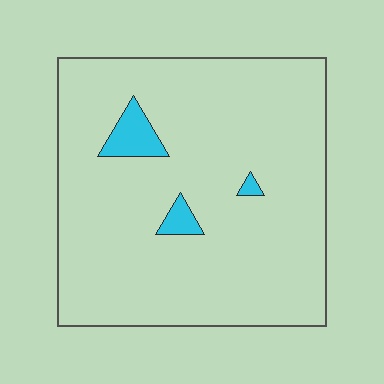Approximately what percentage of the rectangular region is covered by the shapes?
Approximately 5%.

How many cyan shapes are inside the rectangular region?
3.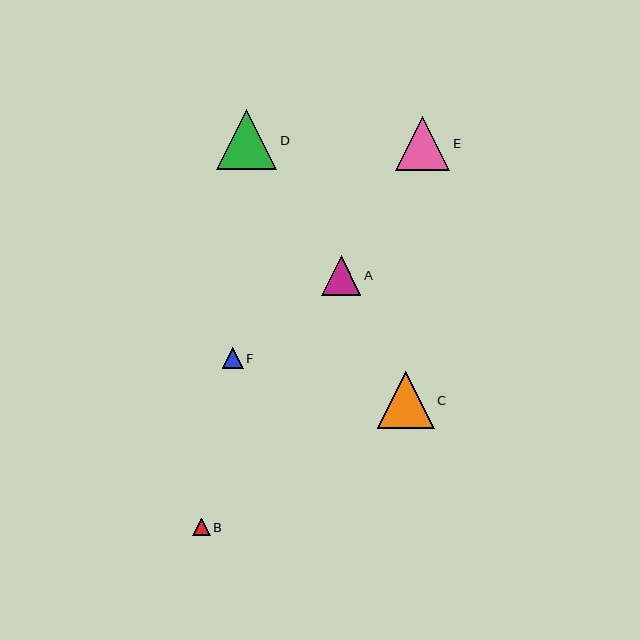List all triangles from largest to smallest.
From largest to smallest: D, C, E, A, F, B.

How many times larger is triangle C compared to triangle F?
Triangle C is approximately 2.8 times the size of triangle F.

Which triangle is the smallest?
Triangle B is the smallest with a size of approximately 18 pixels.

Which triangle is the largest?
Triangle D is the largest with a size of approximately 60 pixels.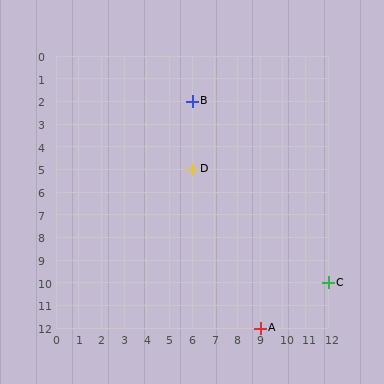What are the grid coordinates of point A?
Point A is at grid coordinates (9, 12).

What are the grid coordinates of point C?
Point C is at grid coordinates (12, 10).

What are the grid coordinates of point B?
Point B is at grid coordinates (6, 2).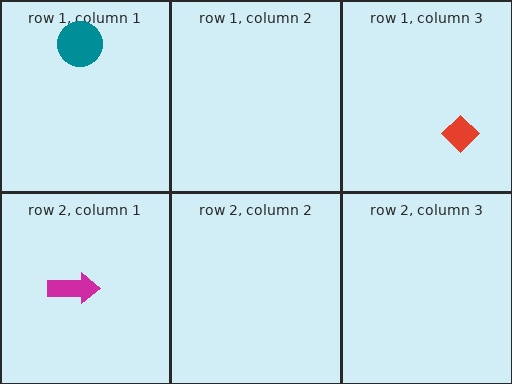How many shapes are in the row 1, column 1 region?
1.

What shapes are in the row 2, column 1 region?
The magenta arrow.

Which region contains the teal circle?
The row 1, column 1 region.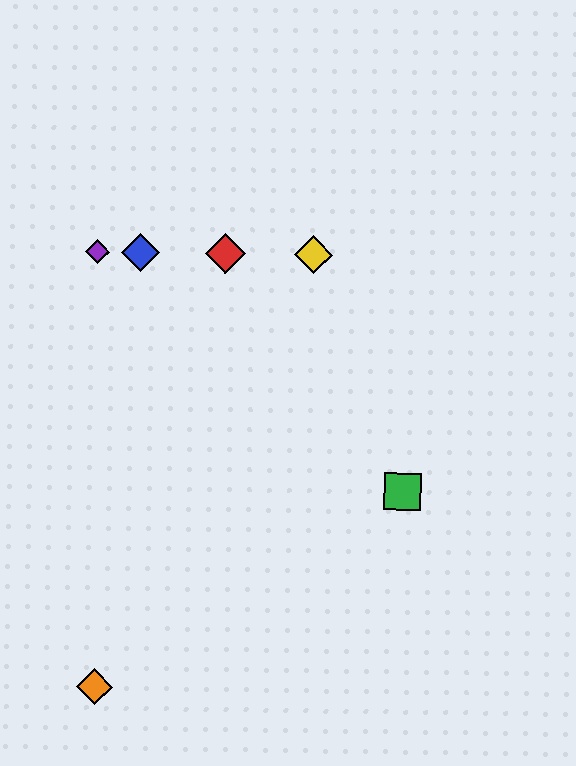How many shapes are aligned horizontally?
4 shapes (the red diamond, the blue diamond, the yellow diamond, the purple diamond) are aligned horizontally.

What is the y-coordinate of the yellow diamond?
The yellow diamond is at y≈255.